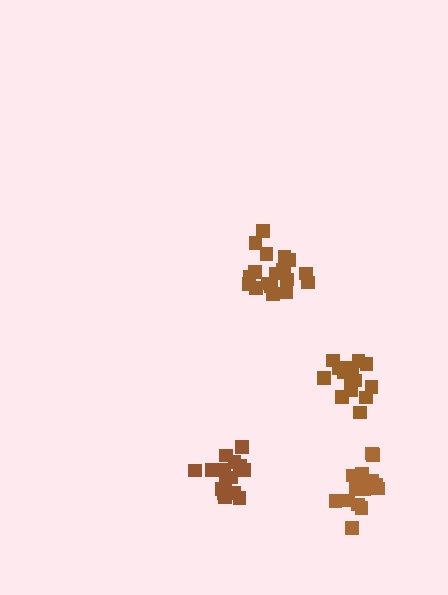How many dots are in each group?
Group 1: 15 dots, Group 2: 16 dots, Group 3: 17 dots, Group 4: 19 dots (67 total).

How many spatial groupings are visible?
There are 4 spatial groupings.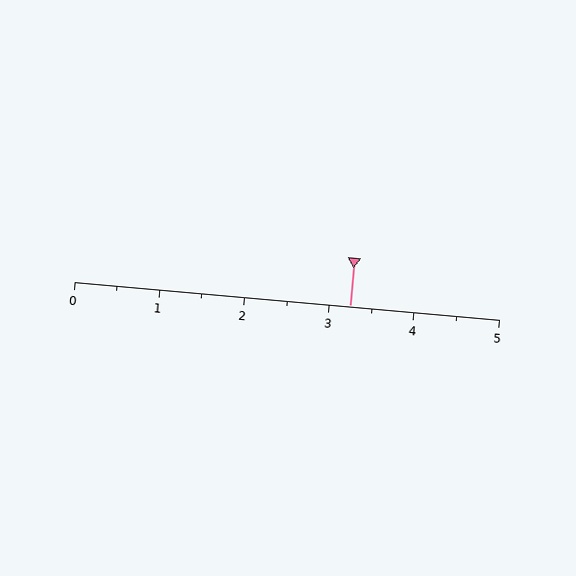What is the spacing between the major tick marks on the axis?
The major ticks are spaced 1 apart.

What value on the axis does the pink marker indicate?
The marker indicates approximately 3.2.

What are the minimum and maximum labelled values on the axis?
The axis runs from 0 to 5.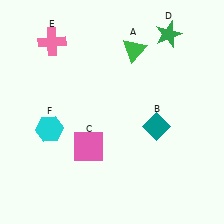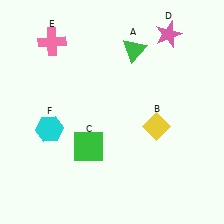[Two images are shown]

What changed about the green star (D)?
In Image 1, D is green. In Image 2, it changed to pink.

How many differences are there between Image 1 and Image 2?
There are 3 differences between the two images.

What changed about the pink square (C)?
In Image 1, C is pink. In Image 2, it changed to green.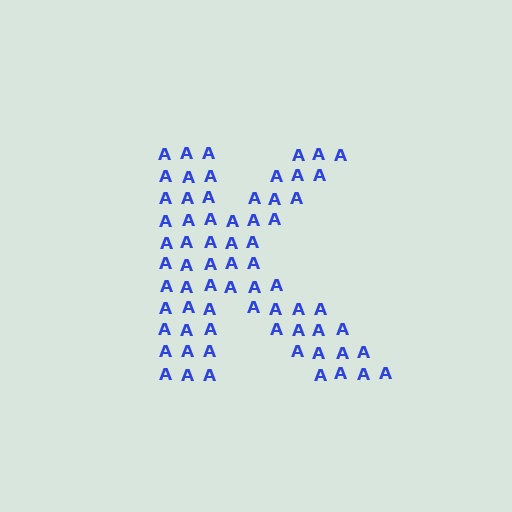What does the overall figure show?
The overall figure shows the letter K.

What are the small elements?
The small elements are letter A's.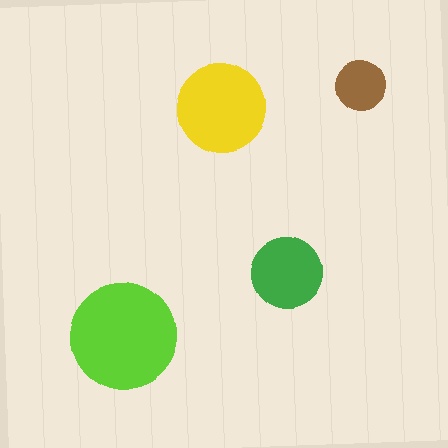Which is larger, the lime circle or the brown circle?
The lime one.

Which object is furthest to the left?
The lime circle is leftmost.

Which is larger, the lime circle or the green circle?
The lime one.